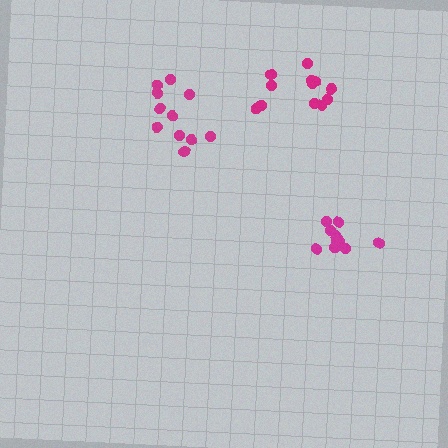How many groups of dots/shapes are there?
There are 3 groups.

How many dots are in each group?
Group 1: 10 dots, Group 2: 12 dots, Group 3: 11 dots (33 total).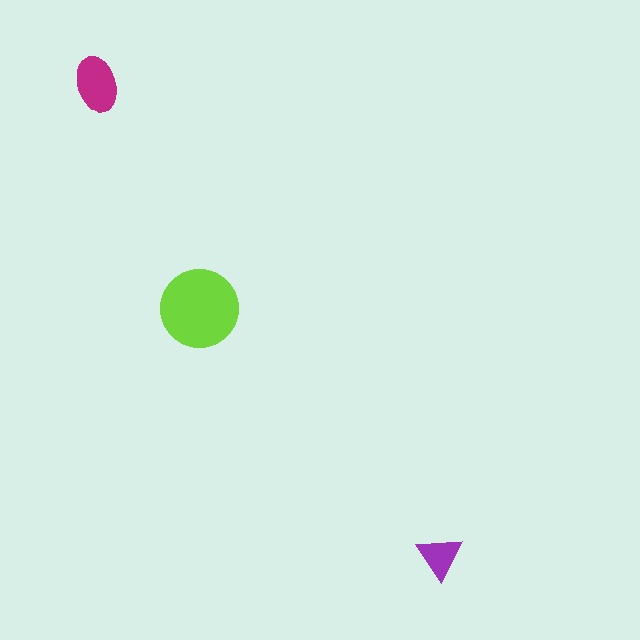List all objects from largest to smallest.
The lime circle, the magenta ellipse, the purple triangle.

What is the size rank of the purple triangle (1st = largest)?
3rd.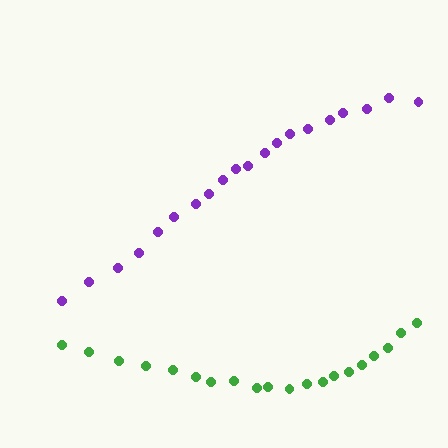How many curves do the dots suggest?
There are 2 distinct paths.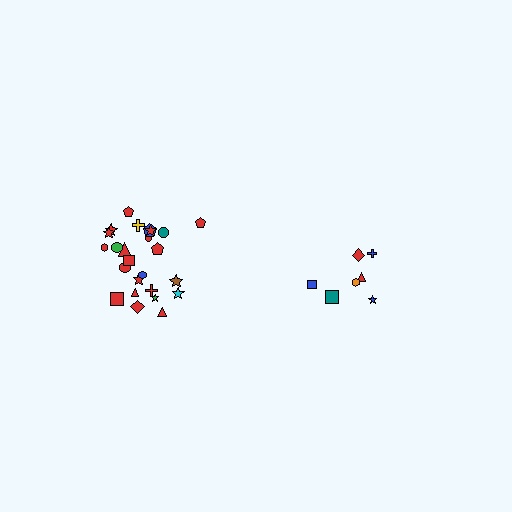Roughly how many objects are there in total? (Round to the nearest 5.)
Roughly 30 objects in total.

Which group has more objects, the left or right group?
The left group.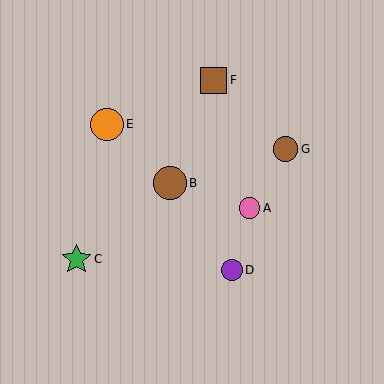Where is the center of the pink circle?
The center of the pink circle is at (250, 208).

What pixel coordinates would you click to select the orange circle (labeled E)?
Click at (107, 124) to select the orange circle E.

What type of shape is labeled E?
Shape E is an orange circle.